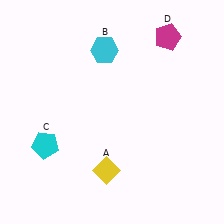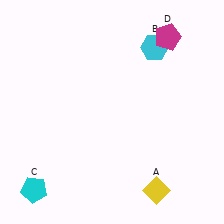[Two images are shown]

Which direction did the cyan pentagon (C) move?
The cyan pentagon (C) moved down.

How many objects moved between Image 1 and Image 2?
3 objects moved between the two images.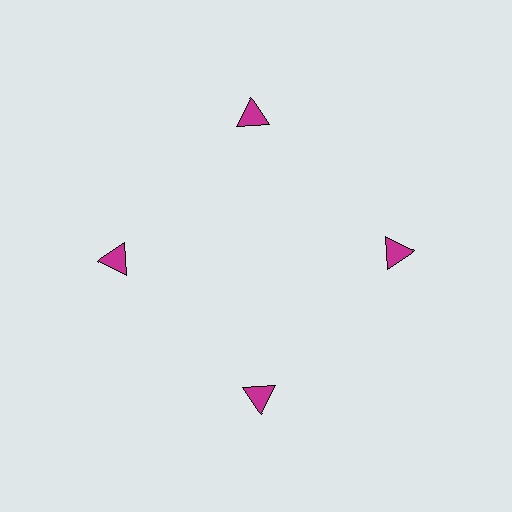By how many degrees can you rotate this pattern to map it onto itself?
The pattern maps onto itself every 90 degrees of rotation.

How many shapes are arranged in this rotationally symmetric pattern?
There are 4 shapes, arranged in 4 groups of 1.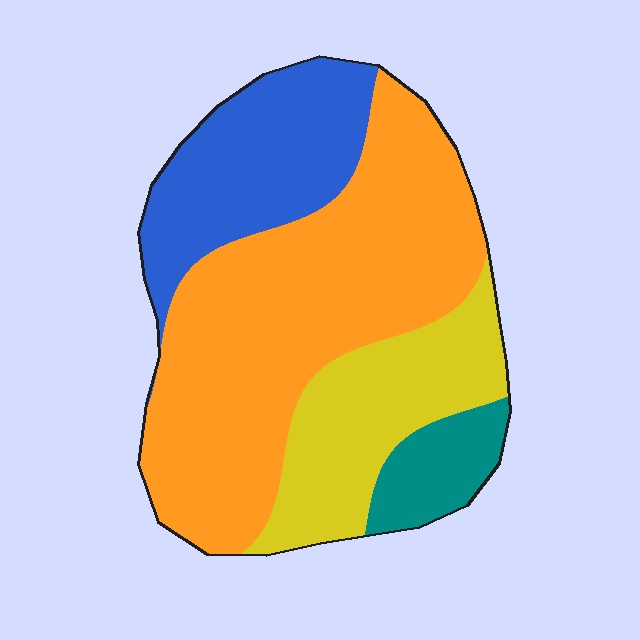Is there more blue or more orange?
Orange.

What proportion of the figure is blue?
Blue covers around 20% of the figure.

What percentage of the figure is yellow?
Yellow takes up about one fifth (1/5) of the figure.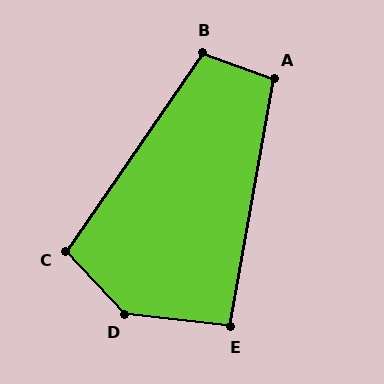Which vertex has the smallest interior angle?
E, at approximately 93 degrees.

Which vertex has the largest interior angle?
D, at approximately 140 degrees.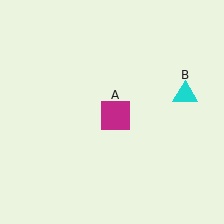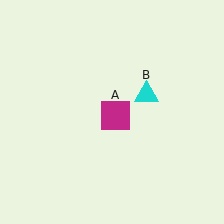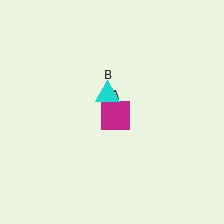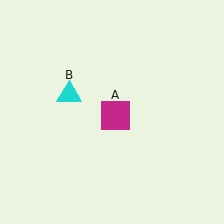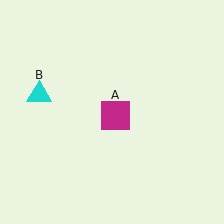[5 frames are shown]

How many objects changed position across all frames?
1 object changed position: cyan triangle (object B).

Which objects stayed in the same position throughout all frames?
Magenta square (object A) remained stationary.